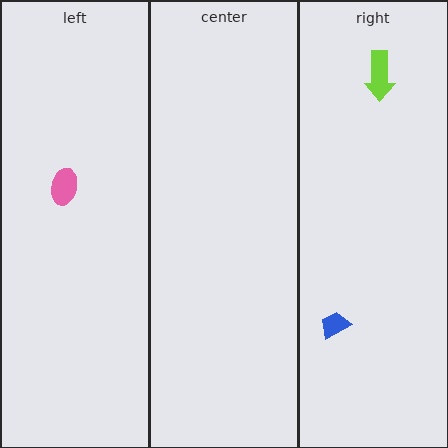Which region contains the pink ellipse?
The left region.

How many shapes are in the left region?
1.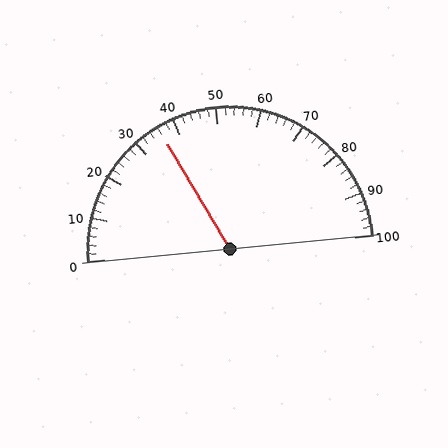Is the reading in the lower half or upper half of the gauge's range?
The reading is in the lower half of the range (0 to 100).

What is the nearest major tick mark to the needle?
The nearest major tick mark is 40.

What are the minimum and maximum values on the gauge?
The gauge ranges from 0 to 100.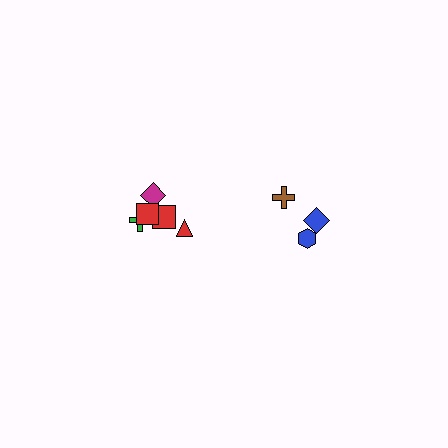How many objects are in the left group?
There are 5 objects.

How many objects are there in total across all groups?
There are 8 objects.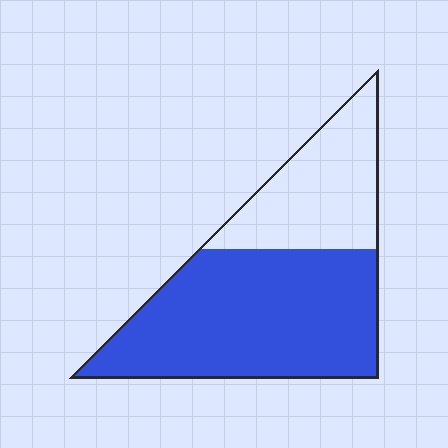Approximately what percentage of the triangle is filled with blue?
Approximately 65%.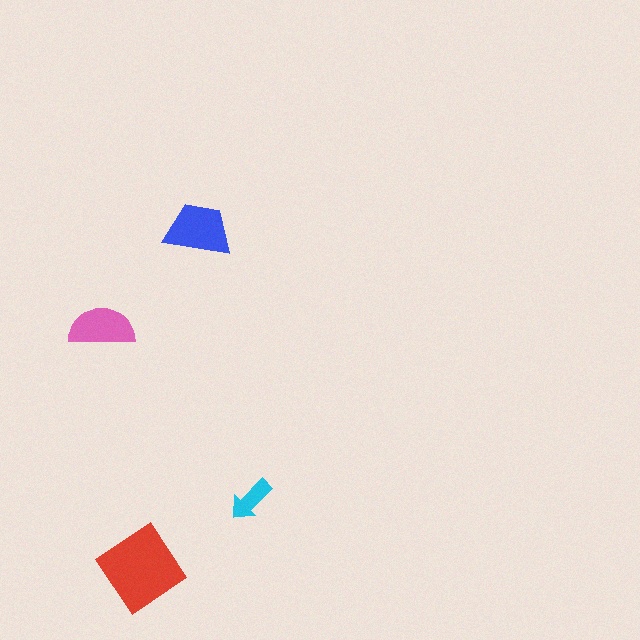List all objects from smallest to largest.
The cyan arrow, the pink semicircle, the blue trapezoid, the red diamond.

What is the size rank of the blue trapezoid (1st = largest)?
2nd.